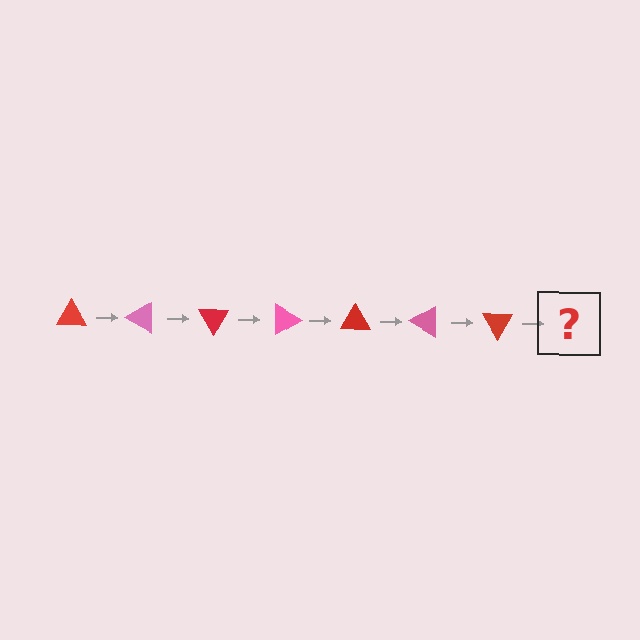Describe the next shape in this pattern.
It should be a pink triangle, rotated 210 degrees from the start.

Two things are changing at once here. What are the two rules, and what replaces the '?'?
The two rules are that it rotates 30 degrees each step and the color cycles through red and pink. The '?' should be a pink triangle, rotated 210 degrees from the start.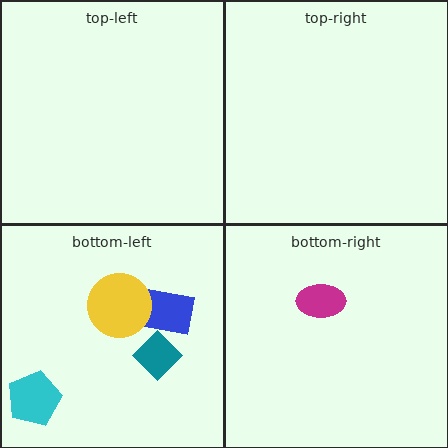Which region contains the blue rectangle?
The bottom-left region.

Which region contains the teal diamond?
The bottom-left region.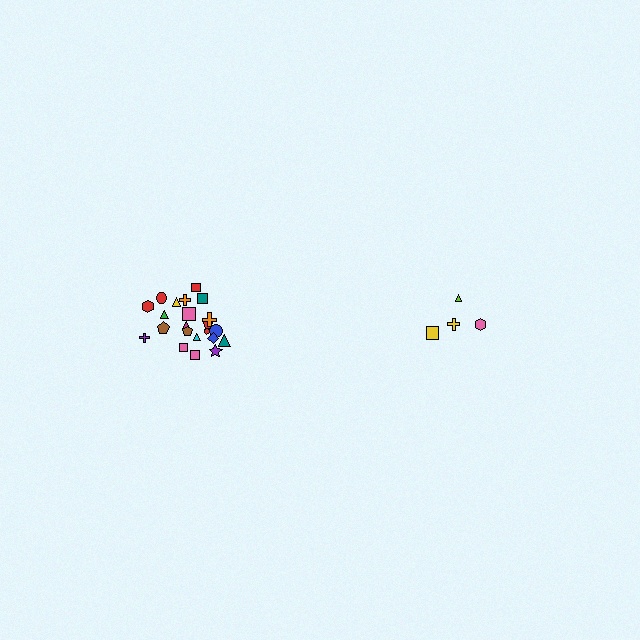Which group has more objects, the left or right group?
The left group.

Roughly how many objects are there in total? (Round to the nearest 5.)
Roughly 25 objects in total.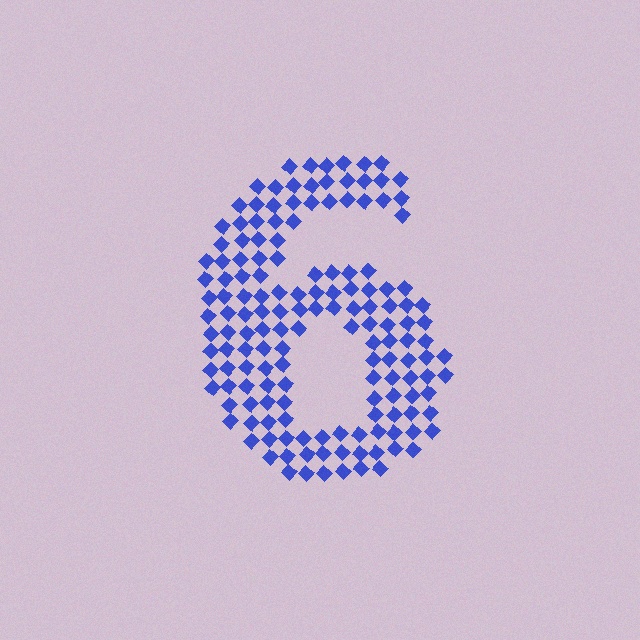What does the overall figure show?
The overall figure shows the digit 6.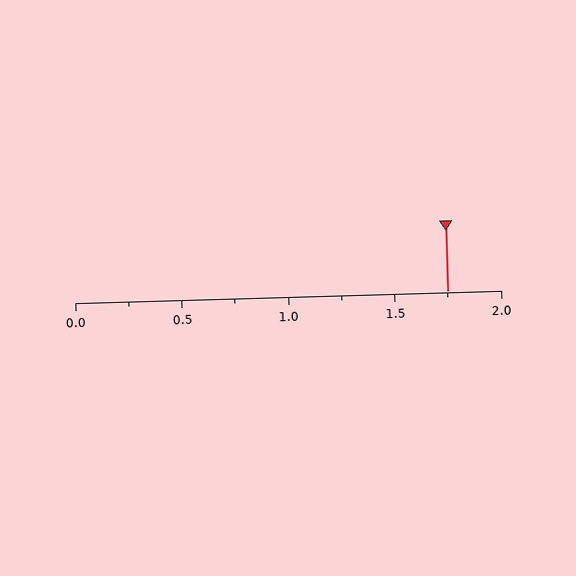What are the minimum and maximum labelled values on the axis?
The axis runs from 0.0 to 2.0.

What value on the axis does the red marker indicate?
The marker indicates approximately 1.75.